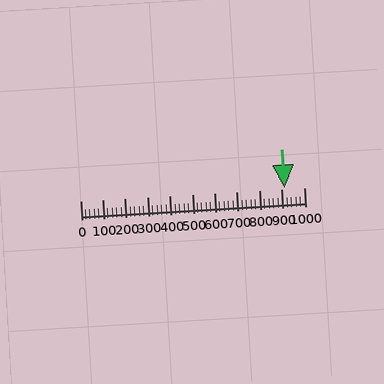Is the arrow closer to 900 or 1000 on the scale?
The arrow is closer to 900.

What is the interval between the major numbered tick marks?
The major tick marks are spaced 100 units apart.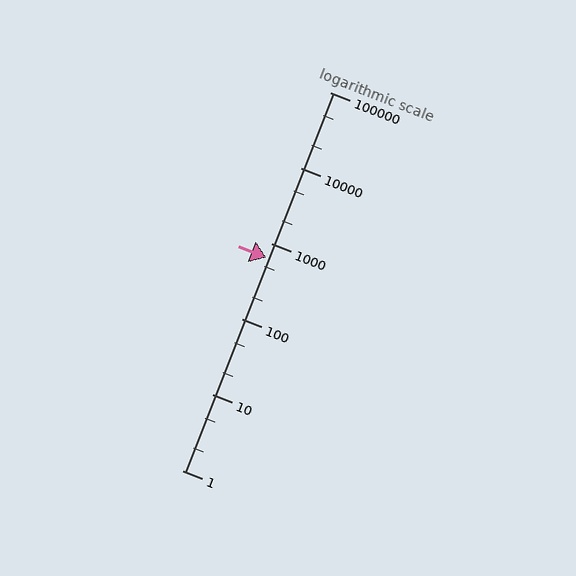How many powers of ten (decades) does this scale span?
The scale spans 5 decades, from 1 to 100000.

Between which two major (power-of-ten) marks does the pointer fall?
The pointer is between 100 and 1000.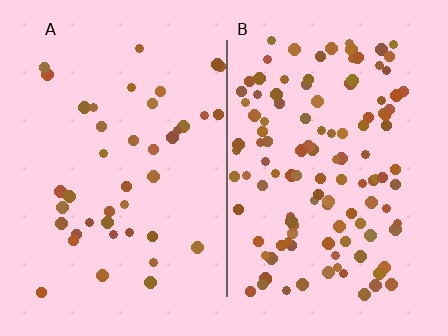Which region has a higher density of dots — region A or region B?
B (the right).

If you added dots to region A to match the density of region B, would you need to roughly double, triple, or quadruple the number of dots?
Approximately triple.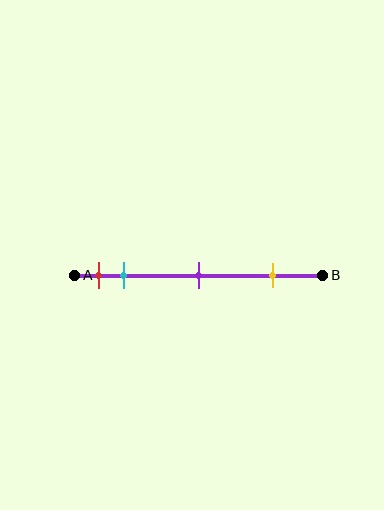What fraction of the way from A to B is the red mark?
The red mark is approximately 10% (0.1) of the way from A to B.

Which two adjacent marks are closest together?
The red and cyan marks are the closest adjacent pair.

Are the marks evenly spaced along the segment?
No, the marks are not evenly spaced.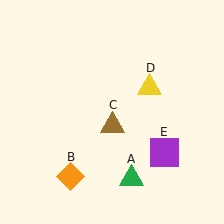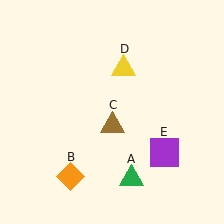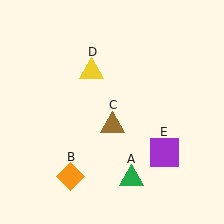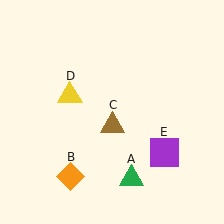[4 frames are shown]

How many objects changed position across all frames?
1 object changed position: yellow triangle (object D).